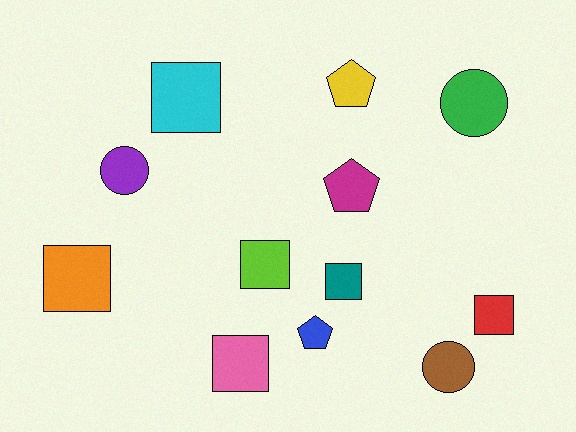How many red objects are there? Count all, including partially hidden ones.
There is 1 red object.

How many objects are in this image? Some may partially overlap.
There are 12 objects.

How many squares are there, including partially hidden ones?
There are 6 squares.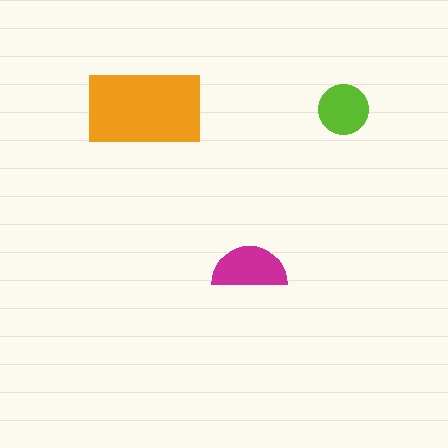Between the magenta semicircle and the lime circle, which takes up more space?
The magenta semicircle.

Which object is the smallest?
The lime circle.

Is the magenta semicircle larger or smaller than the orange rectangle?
Smaller.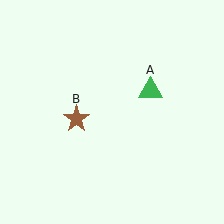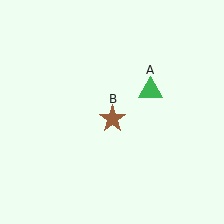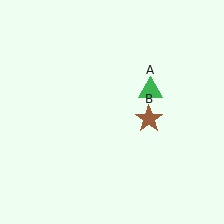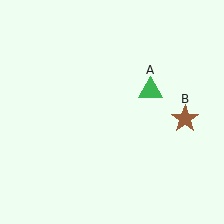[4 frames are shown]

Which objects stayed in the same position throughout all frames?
Green triangle (object A) remained stationary.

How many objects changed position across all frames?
1 object changed position: brown star (object B).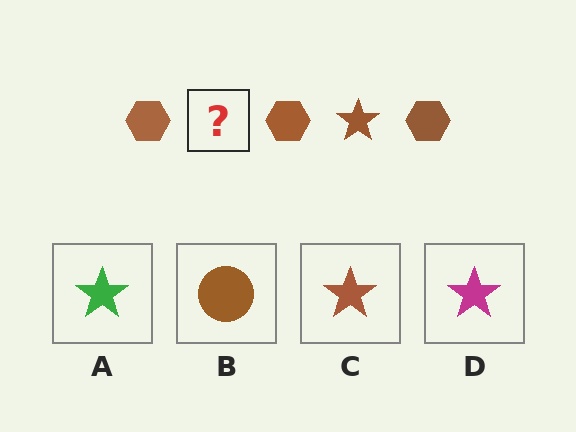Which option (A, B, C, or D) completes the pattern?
C.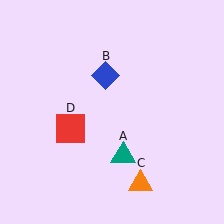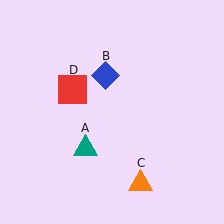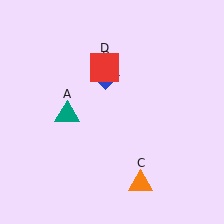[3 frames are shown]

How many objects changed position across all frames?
2 objects changed position: teal triangle (object A), red square (object D).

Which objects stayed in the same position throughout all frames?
Blue diamond (object B) and orange triangle (object C) remained stationary.